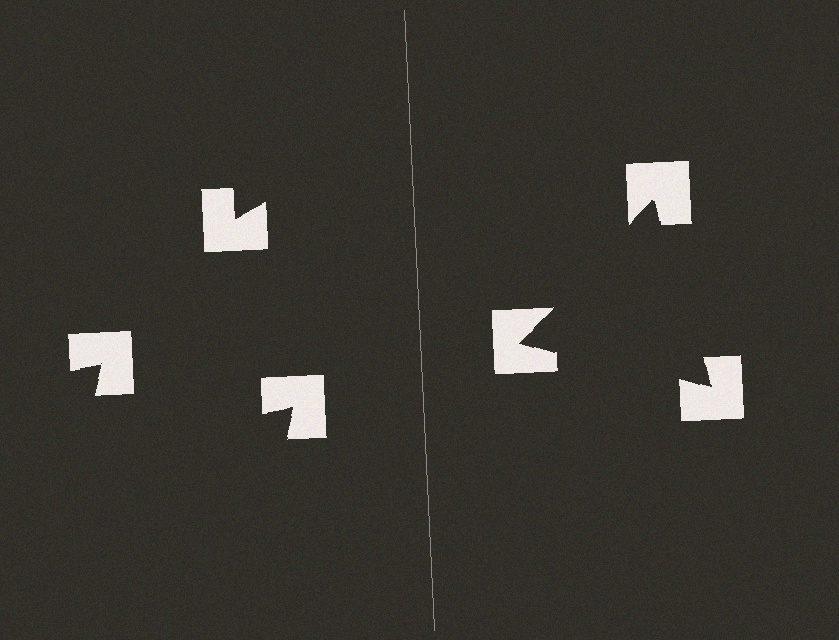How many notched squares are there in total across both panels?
6 — 3 on each side.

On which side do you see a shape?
An illusory triangle appears on the right side. On the left side the wedge cuts are rotated, so no coherent shape forms.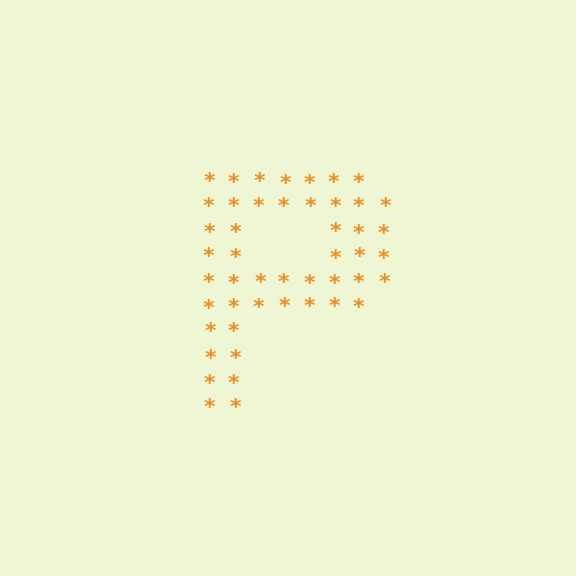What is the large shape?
The large shape is the letter P.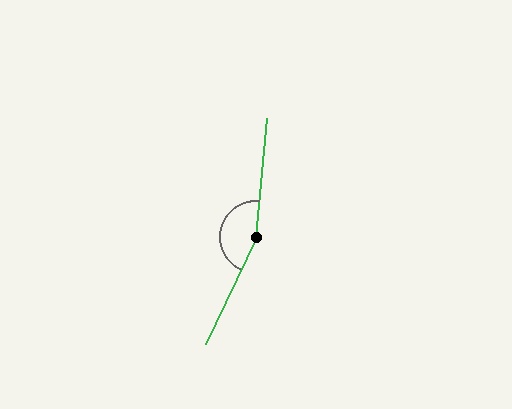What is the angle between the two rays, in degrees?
Approximately 160 degrees.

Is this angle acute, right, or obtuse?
It is obtuse.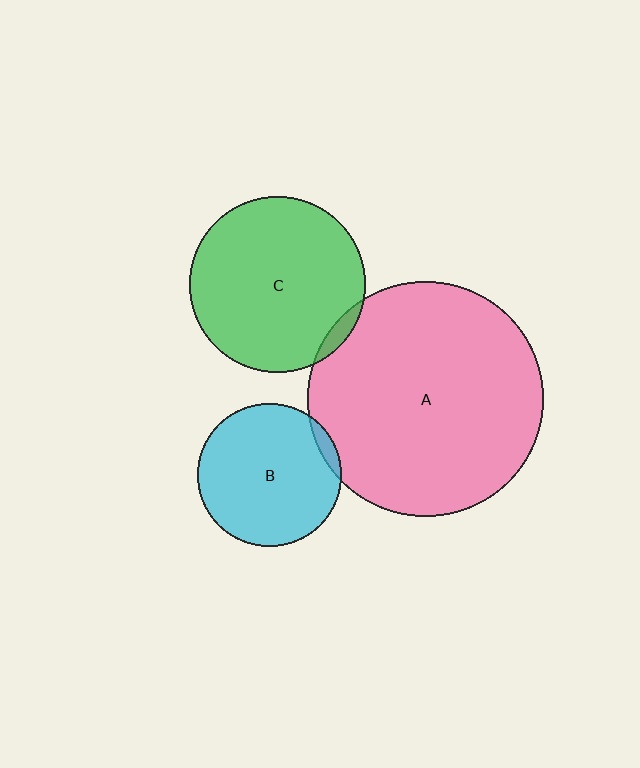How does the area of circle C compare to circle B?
Approximately 1.5 times.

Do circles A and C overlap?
Yes.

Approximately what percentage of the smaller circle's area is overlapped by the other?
Approximately 5%.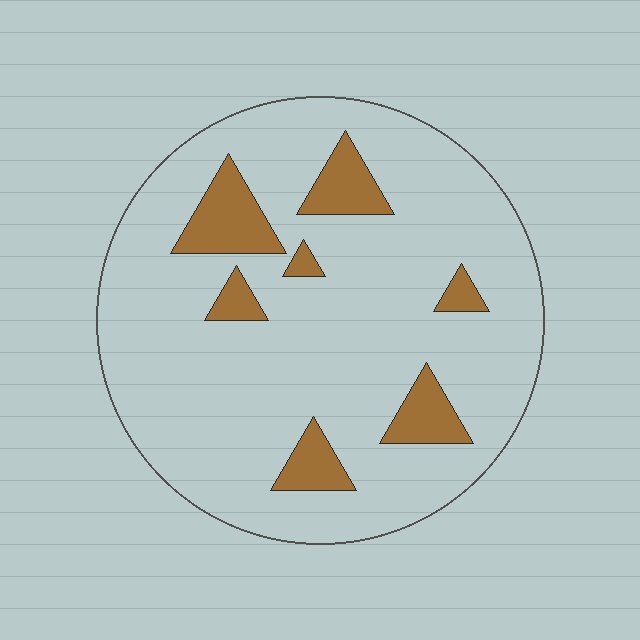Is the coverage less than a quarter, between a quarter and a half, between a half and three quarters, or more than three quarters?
Less than a quarter.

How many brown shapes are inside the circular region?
7.